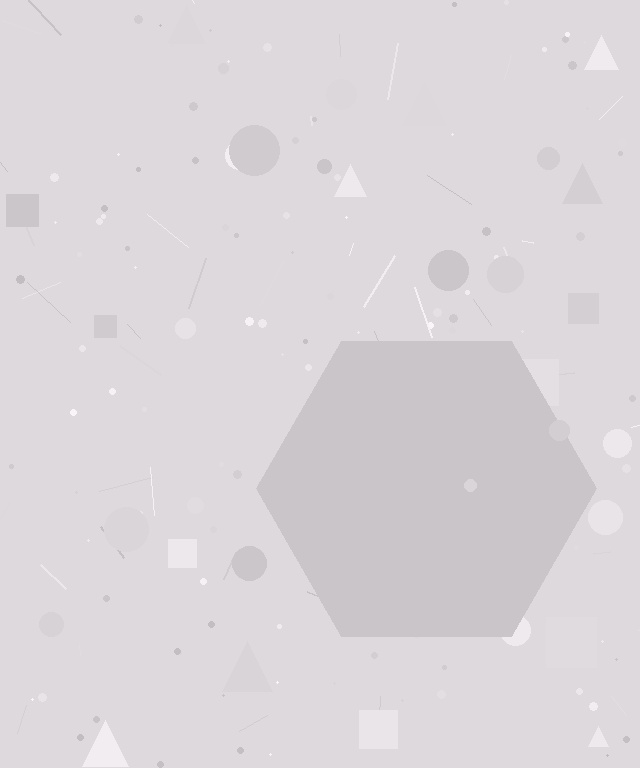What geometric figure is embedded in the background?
A hexagon is embedded in the background.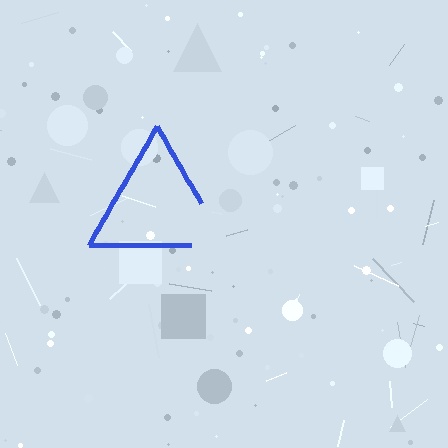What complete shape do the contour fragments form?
The contour fragments form a triangle.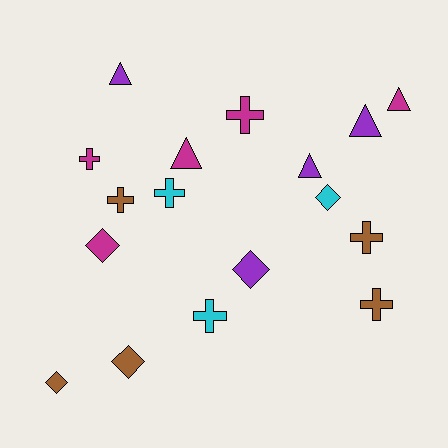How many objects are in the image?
There are 17 objects.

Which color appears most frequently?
Brown, with 5 objects.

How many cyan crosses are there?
There are 2 cyan crosses.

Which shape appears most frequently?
Cross, with 7 objects.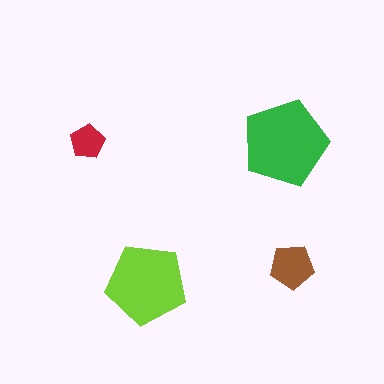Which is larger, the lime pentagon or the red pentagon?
The lime one.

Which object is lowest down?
The lime pentagon is bottommost.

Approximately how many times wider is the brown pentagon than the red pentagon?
About 1.5 times wider.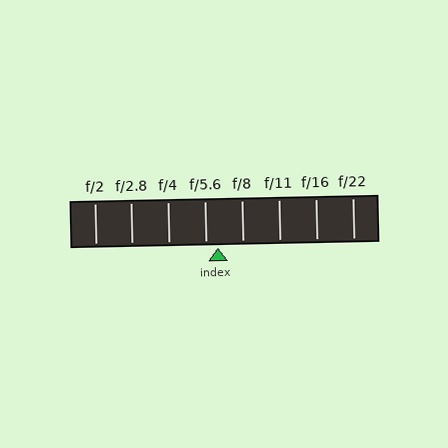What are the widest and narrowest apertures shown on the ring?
The widest aperture shown is f/2 and the narrowest is f/22.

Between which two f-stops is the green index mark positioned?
The index mark is between f/5.6 and f/8.